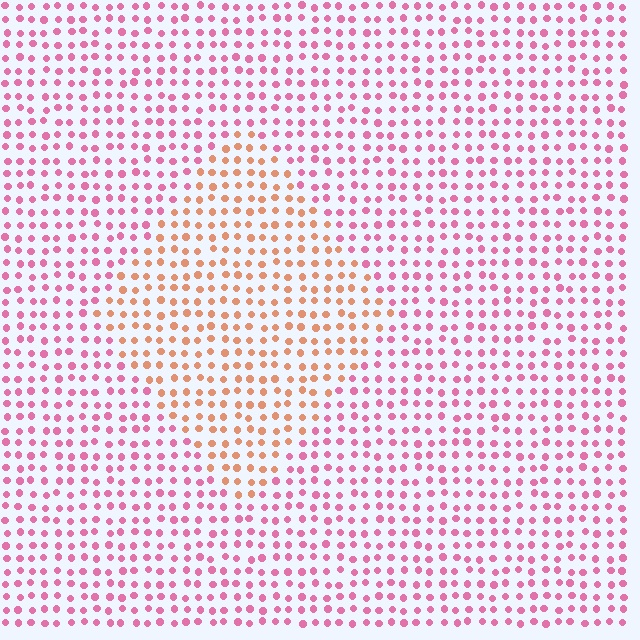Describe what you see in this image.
The image is filled with small pink elements in a uniform arrangement. A diamond-shaped region is visible where the elements are tinted to a slightly different hue, forming a subtle color boundary.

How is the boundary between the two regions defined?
The boundary is defined purely by a slight shift in hue (about 48 degrees). Spacing, size, and orientation are identical on both sides.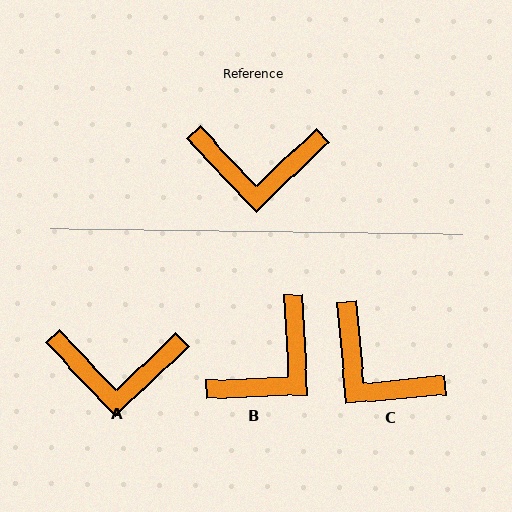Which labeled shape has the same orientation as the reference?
A.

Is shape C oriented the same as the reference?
No, it is off by about 39 degrees.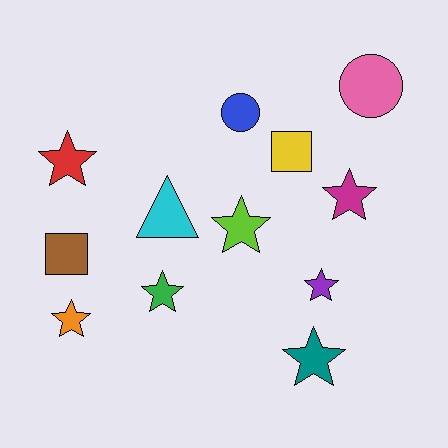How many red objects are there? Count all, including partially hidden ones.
There is 1 red object.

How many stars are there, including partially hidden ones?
There are 7 stars.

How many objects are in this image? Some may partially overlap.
There are 12 objects.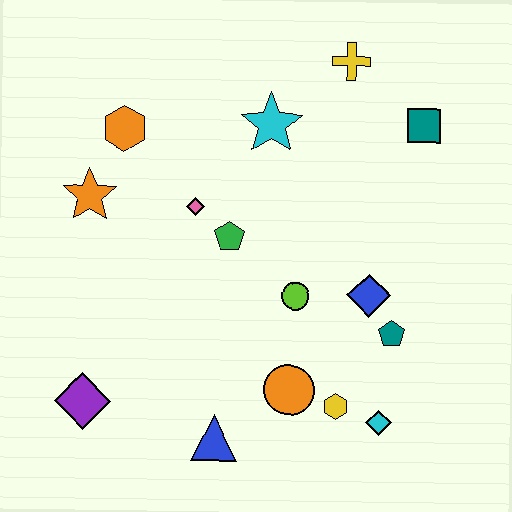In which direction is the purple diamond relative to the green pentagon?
The purple diamond is below the green pentagon.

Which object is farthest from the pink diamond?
The cyan diamond is farthest from the pink diamond.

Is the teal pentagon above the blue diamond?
No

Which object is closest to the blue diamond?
The teal pentagon is closest to the blue diamond.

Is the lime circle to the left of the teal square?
Yes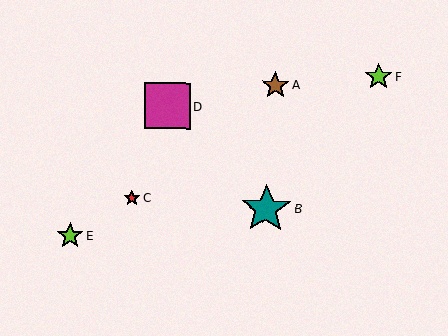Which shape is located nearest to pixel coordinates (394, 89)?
The lime star (labeled F) at (379, 77) is nearest to that location.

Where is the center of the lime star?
The center of the lime star is at (70, 236).